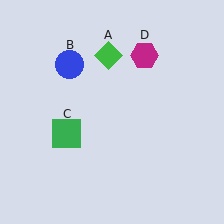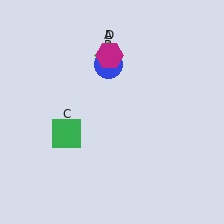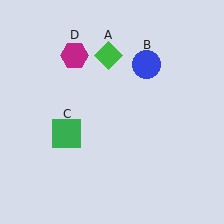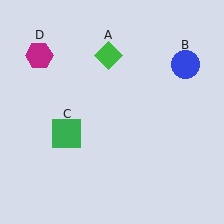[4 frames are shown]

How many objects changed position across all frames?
2 objects changed position: blue circle (object B), magenta hexagon (object D).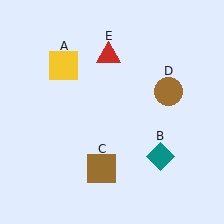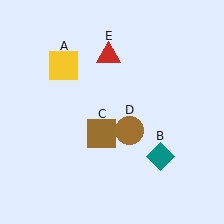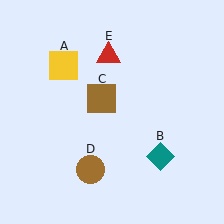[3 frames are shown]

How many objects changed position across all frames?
2 objects changed position: brown square (object C), brown circle (object D).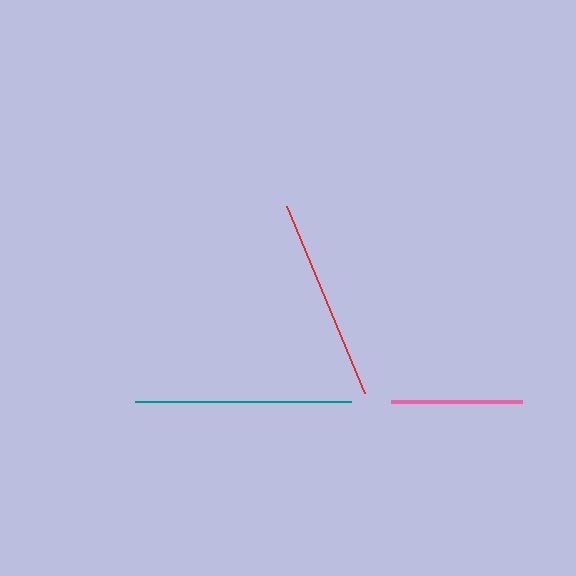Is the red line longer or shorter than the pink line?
The red line is longer than the pink line.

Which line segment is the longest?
The teal line is the longest at approximately 217 pixels.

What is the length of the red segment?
The red segment is approximately 203 pixels long.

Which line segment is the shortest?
The pink line is the shortest at approximately 131 pixels.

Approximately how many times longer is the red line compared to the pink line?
The red line is approximately 1.6 times the length of the pink line.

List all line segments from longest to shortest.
From longest to shortest: teal, red, pink.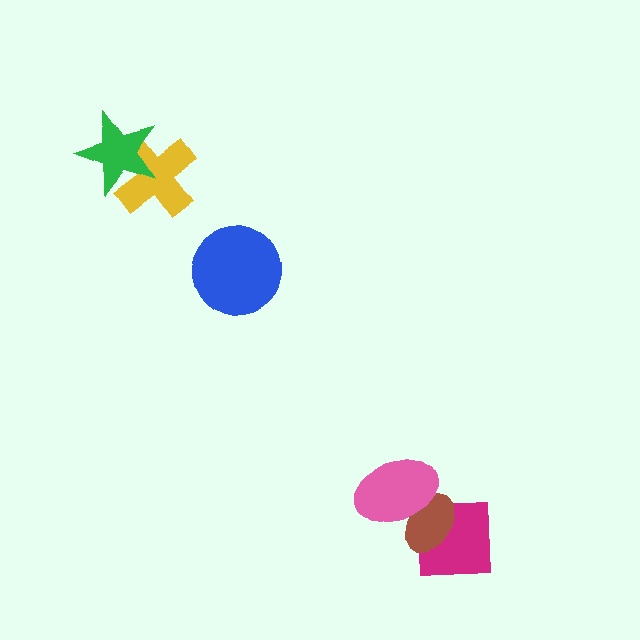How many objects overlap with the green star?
1 object overlaps with the green star.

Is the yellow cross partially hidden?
Yes, it is partially covered by another shape.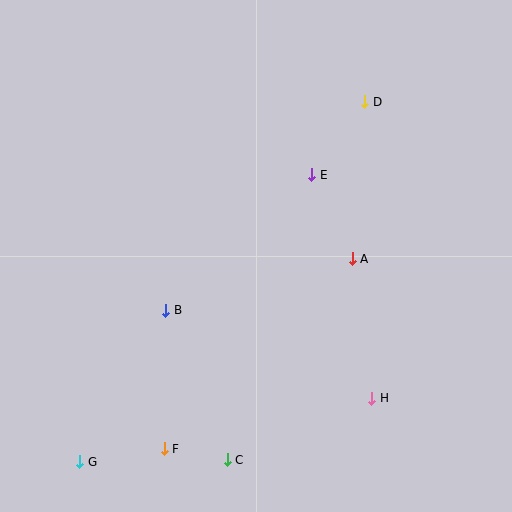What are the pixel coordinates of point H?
Point H is at (372, 398).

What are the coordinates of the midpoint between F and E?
The midpoint between F and E is at (238, 312).